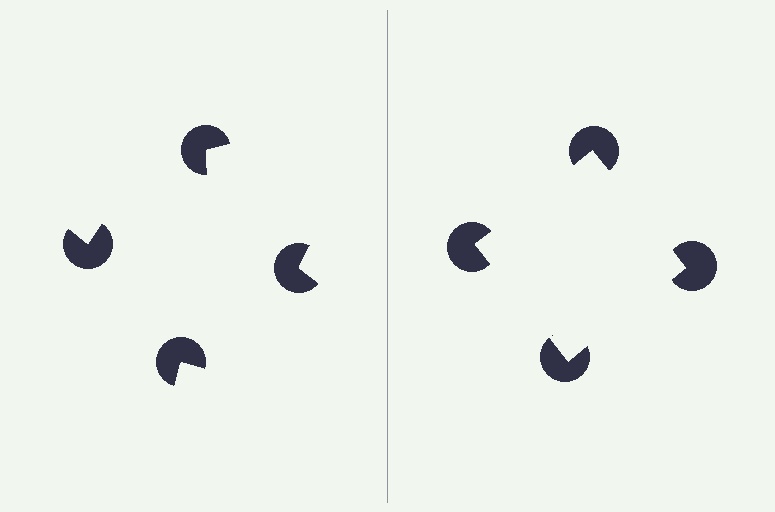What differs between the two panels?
The pac-man discs are positioned identically on both sides; only the wedge orientations differ. On the right they align to a square; on the left they are misaligned.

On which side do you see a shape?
An illusory square appears on the right side. On the left side the wedge cuts are rotated, so no coherent shape forms.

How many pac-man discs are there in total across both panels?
8 — 4 on each side.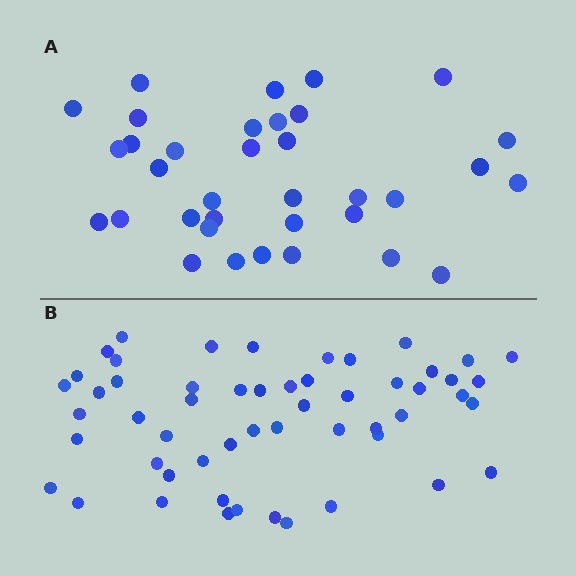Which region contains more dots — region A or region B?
Region B (the bottom region) has more dots.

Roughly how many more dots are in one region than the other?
Region B has approximately 20 more dots than region A.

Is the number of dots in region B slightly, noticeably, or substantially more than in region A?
Region B has substantially more. The ratio is roughly 1.5 to 1.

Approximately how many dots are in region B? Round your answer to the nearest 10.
About 50 dots. (The exact count is 54, which rounds to 50.)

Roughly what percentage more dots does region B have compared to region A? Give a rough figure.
About 55% more.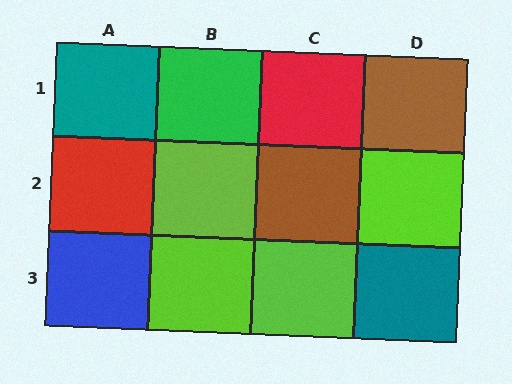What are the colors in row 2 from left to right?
Red, lime, brown, lime.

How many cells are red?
2 cells are red.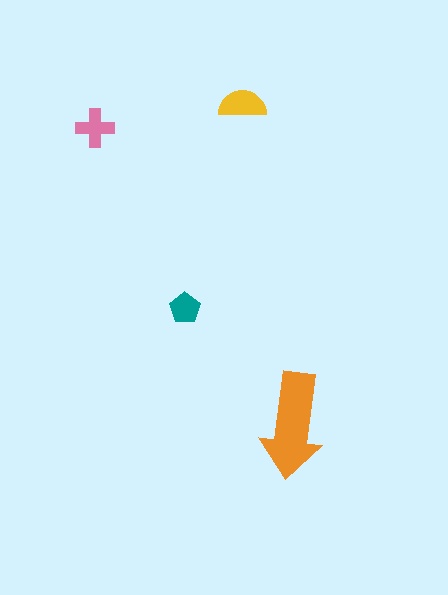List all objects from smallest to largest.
The teal pentagon, the pink cross, the yellow semicircle, the orange arrow.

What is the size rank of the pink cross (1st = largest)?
3rd.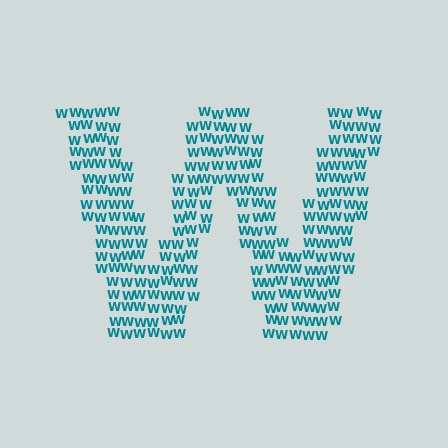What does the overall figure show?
The overall figure shows the letter W.